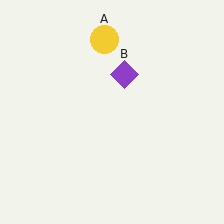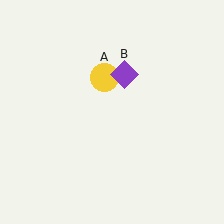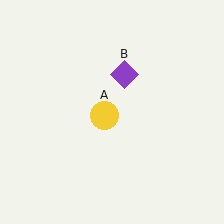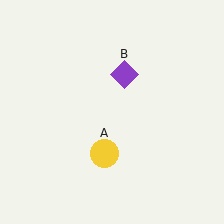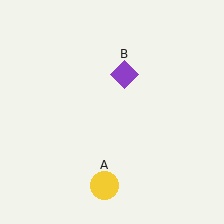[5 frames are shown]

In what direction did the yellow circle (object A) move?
The yellow circle (object A) moved down.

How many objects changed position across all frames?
1 object changed position: yellow circle (object A).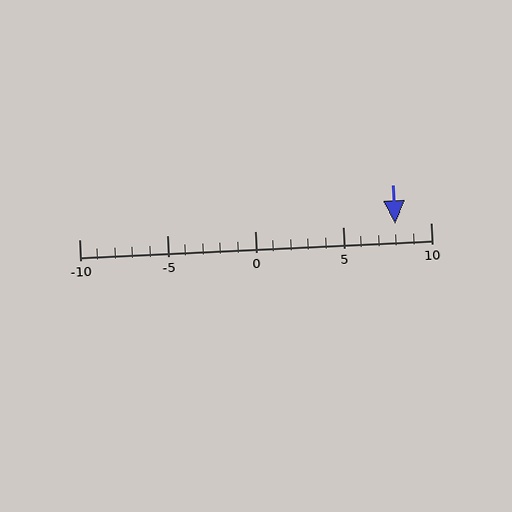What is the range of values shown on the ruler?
The ruler shows values from -10 to 10.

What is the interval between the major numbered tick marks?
The major tick marks are spaced 5 units apart.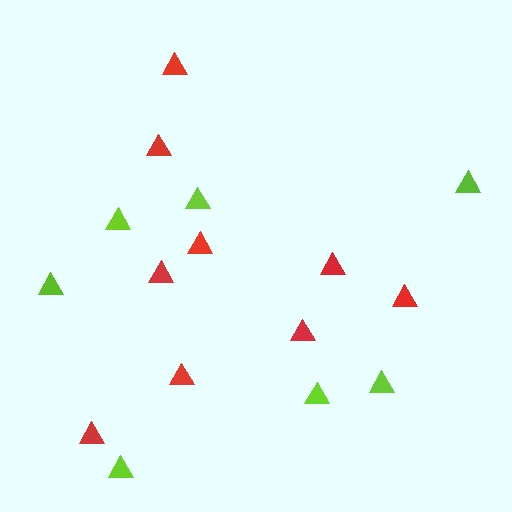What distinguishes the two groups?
There are 2 groups: one group of red triangles (9) and one group of lime triangles (7).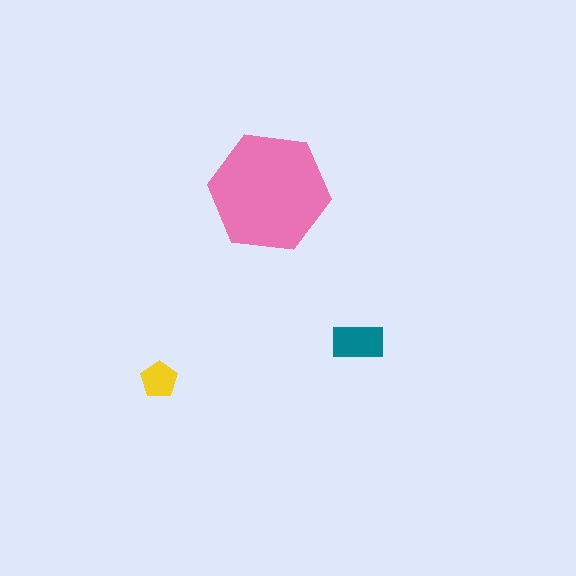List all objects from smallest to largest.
The yellow pentagon, the teal rectangle, the pink hexagon.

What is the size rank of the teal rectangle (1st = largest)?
2nd.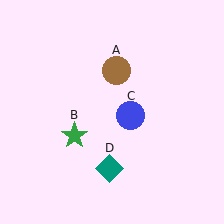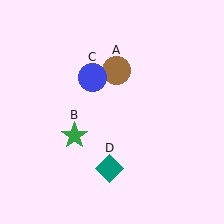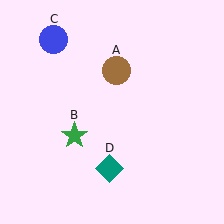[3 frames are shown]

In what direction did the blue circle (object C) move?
The blue circle (object C) moved up and to the left.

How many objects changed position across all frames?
1 object changed position: blue circle (object C).